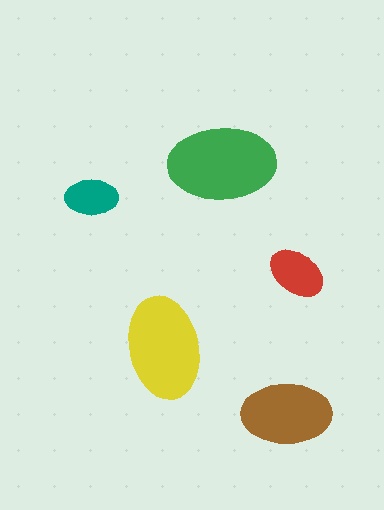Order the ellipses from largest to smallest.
the green one, the yellow one, the brown one, the red one, the teal one.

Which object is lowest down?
The brown ellipse is bottommost.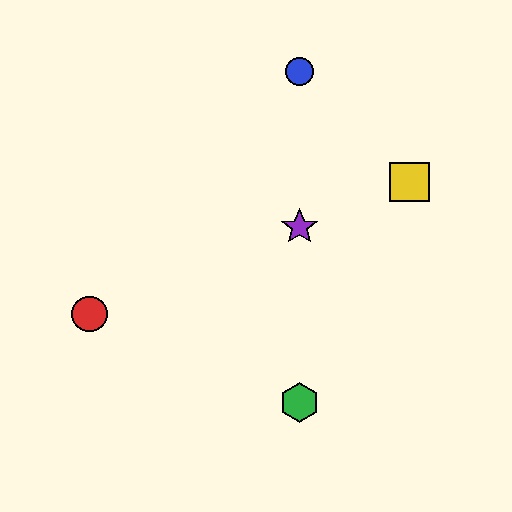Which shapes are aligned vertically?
The blue circle, the green hexagon, the purple star are aligned vertically.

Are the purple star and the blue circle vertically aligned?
Yes, both are at x≈300.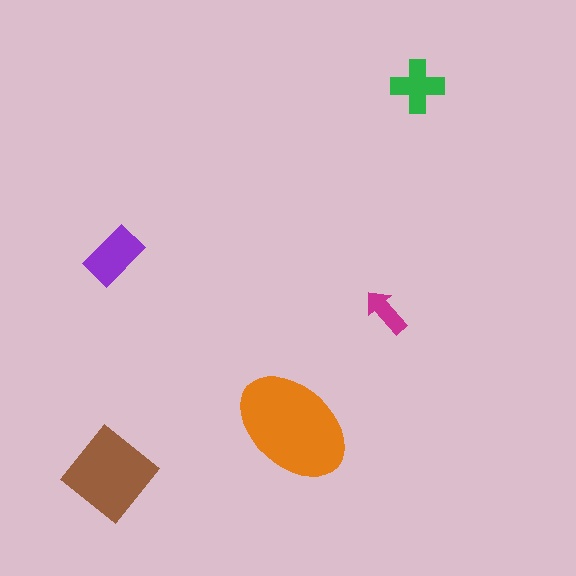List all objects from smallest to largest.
The magenta arrow, the green cross, the purple rectangle, the brown diamond, the orange ellipse.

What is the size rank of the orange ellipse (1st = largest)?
1st.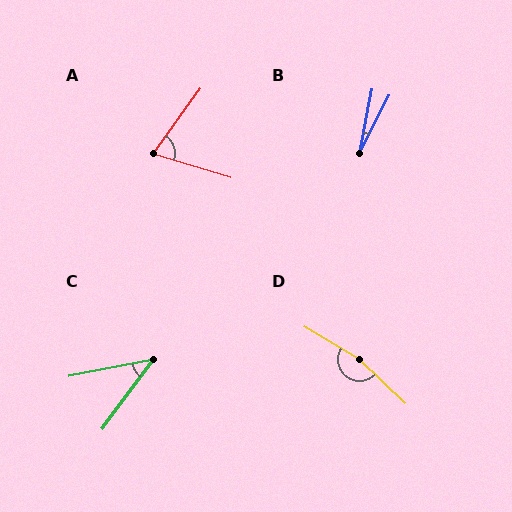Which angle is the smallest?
B, at approximately 15 degrees.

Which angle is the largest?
D, at approximately 167 degrees.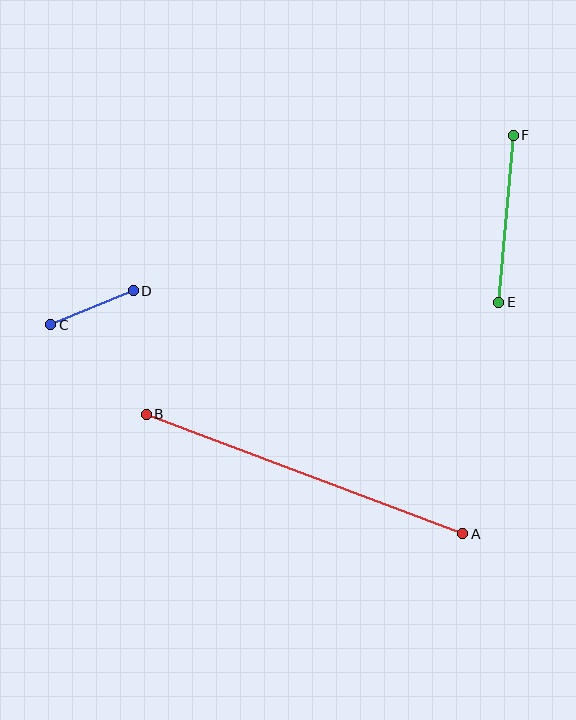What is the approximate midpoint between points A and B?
The midpoint is at approximately (305, 474) pixels.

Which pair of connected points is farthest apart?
Points A and B are farthest apart.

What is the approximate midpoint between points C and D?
The midpoint is at approximately (92, 308) pixels.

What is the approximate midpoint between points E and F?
The midpoint is at approximately (506, 219) pixels.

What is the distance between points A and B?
The distance is approximately 338 pixels.